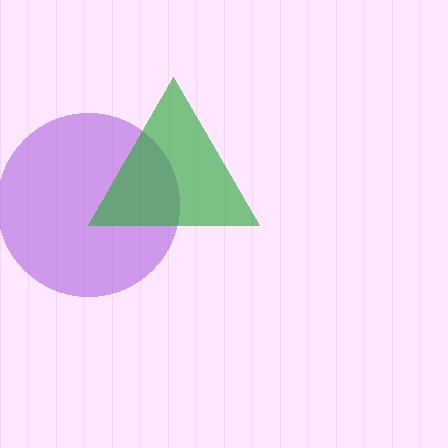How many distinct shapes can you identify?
There are 2 distinct shapes: a purple circle, a green triangle.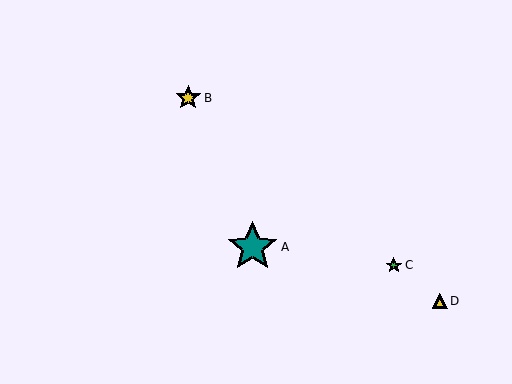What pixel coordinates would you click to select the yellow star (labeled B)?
Click at (188, 98) to select the yellow star B.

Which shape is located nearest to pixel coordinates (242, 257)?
The teal star (labeled A) at (253, 247) is nearest to that location.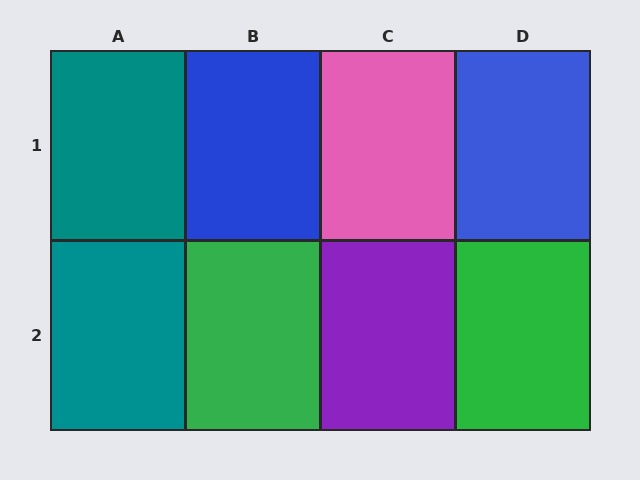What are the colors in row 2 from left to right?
Teal, green, purple, green.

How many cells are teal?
2 cells are teal.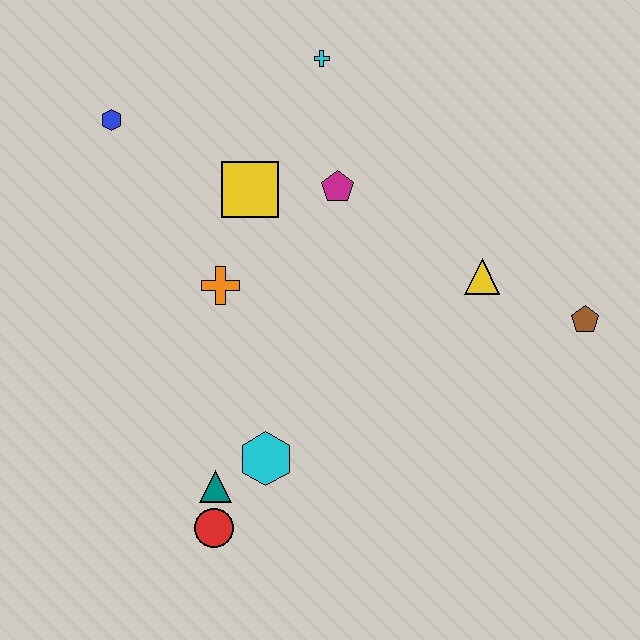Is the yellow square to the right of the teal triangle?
Yes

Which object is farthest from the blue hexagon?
The brown pentagon is farthest from the blue hexagon.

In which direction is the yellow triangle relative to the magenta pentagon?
The yellow triangle is to the right of the magenta pentagon.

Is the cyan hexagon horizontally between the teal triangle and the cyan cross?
Yes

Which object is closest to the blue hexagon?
The yellow square is closest to the blue hexagon.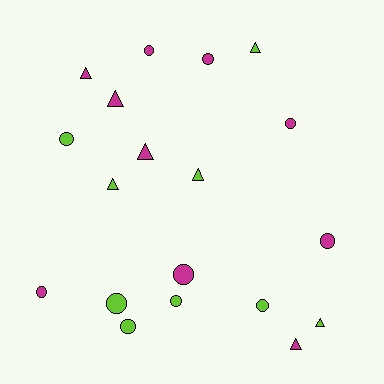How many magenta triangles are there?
There are 4 magenta triangles.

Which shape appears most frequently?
Circle, with 11 objects.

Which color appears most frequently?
Magenta, with 10 objects.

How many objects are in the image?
There are 19 objects.